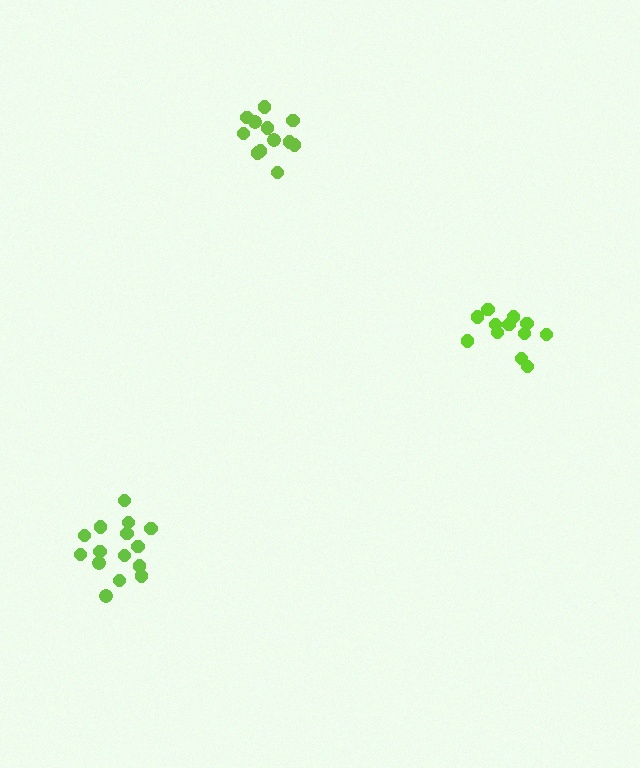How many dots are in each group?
Group 1: 15 dots, Group 2: 12 dots, Group 3: 12 dots (39 total).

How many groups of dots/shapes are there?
There are 3 groups.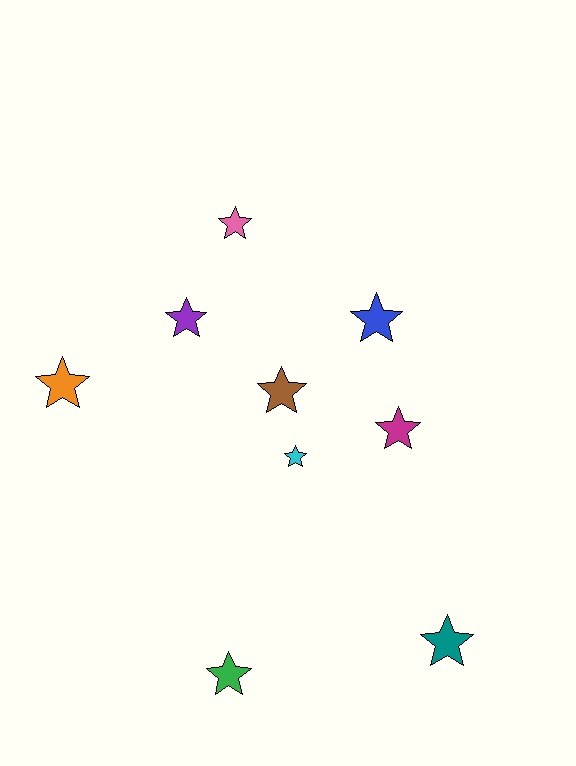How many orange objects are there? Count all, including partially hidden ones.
There is 1 orange object.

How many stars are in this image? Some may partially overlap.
There are 9 stars.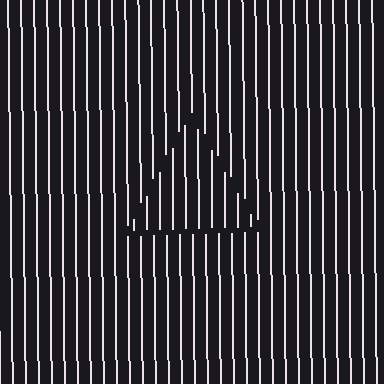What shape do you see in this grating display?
An illusory triangle. The interior of the shape contains the same grating, shifted by half a period — the contour is defined by the phase discontinuity where line-ends from the inner and outer gratings abut.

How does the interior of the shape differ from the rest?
The interior of the shape contains the same grating, shifted by half a period — the contour is defined by the phase discontinuity where line-ends from the inner and outer gratings abut.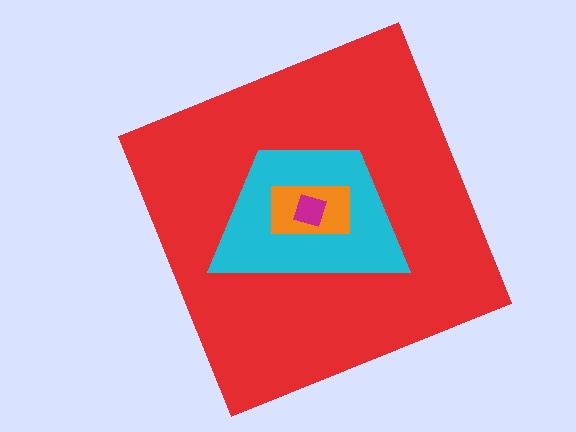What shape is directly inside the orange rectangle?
The magenta diamond.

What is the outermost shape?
The red square.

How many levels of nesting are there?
4.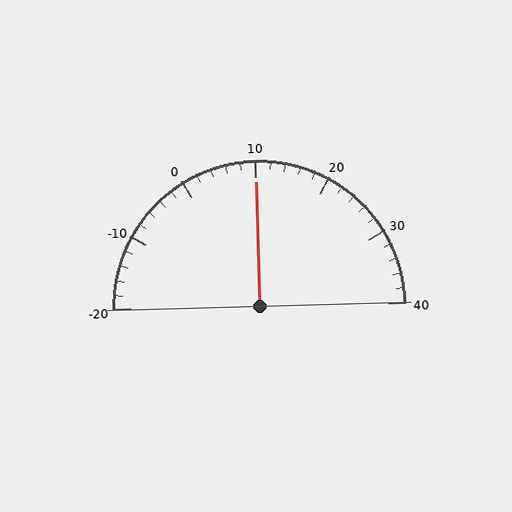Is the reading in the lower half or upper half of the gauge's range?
The reading is in the upper half of the range (-20 to 40).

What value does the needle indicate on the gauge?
The needle indicates approximately 10.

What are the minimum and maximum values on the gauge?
The gauge ranges from -20 to 40.